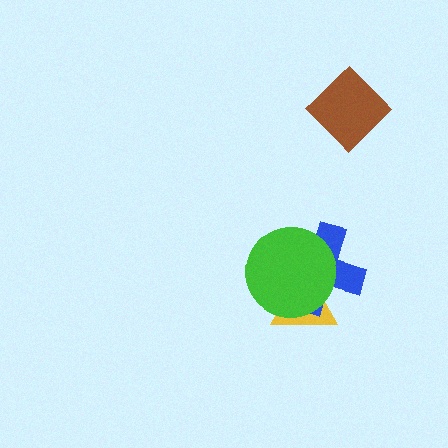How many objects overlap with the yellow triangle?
2 objects overlap with the yellow triangle.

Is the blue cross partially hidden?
Yes, it is partially covered by another shape.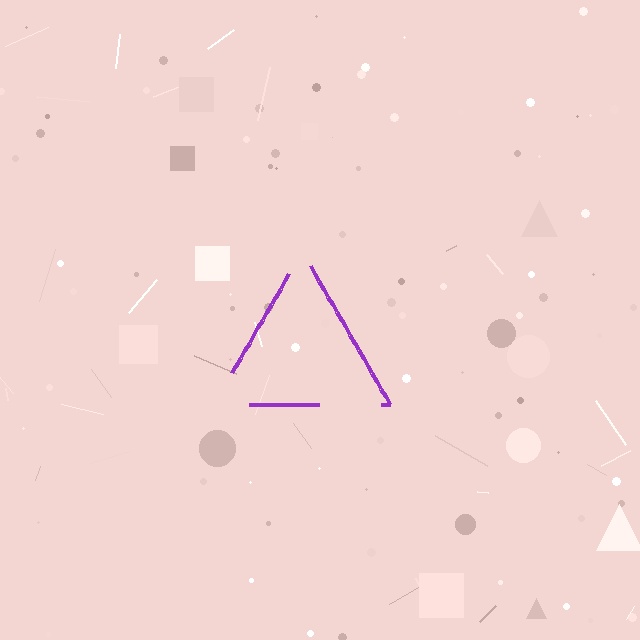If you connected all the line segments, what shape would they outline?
They would outline a triangle.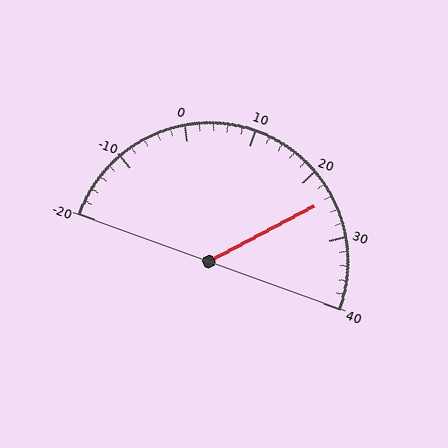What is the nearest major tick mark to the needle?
The nearest major tick mark is 20.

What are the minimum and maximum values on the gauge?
The gauge ranges from -20 to 40.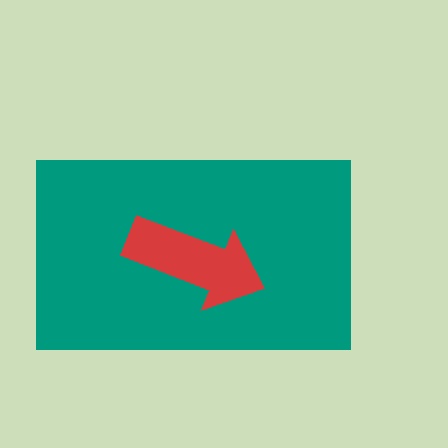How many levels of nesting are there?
2.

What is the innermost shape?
The red arrow.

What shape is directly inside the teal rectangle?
The red arrow.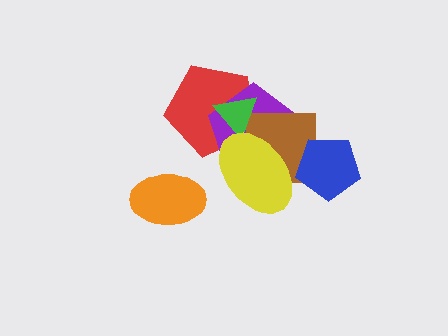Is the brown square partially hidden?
Yes, it is partially covered by another shape.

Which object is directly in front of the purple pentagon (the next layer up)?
The brown square is directly in front of the purple pentagon.